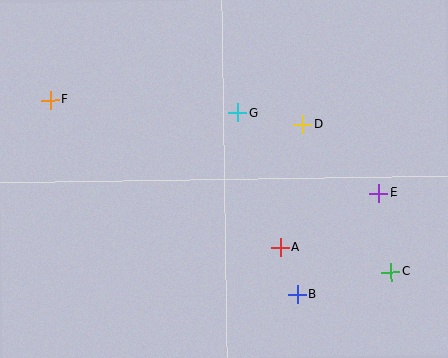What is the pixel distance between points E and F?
The distance between E and F is 342 pixels.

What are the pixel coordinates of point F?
Point F is at (50, 100).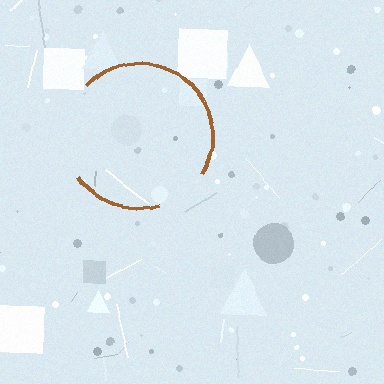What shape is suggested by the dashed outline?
The dashed outline suggests a circle.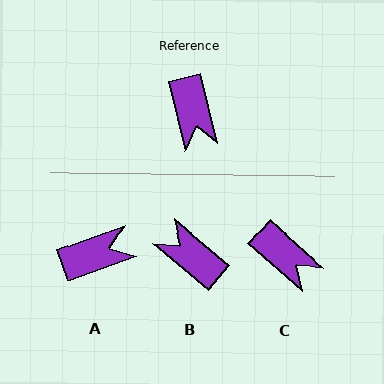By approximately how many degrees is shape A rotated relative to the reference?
Approximately 97 degrees counter-clockwise.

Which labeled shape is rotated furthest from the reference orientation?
B, about 143 degrees away.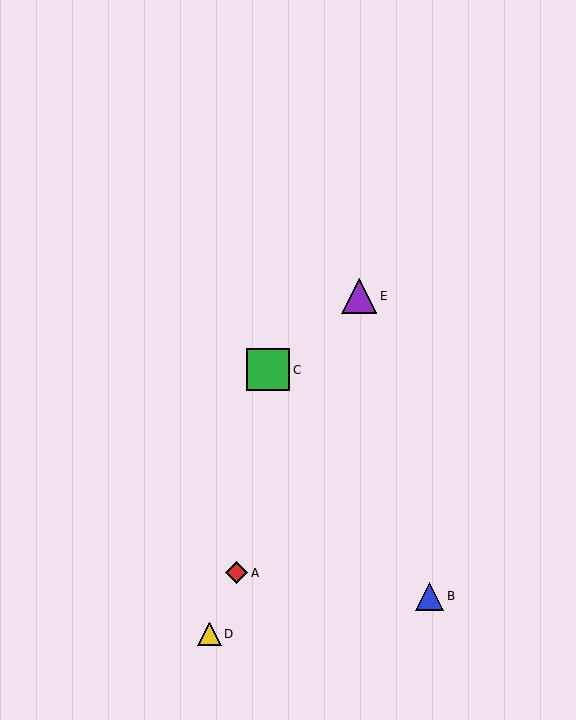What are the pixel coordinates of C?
Object C is at (268, 370).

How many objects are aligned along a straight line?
3 objects (A, D, E) are aligned along a straight line.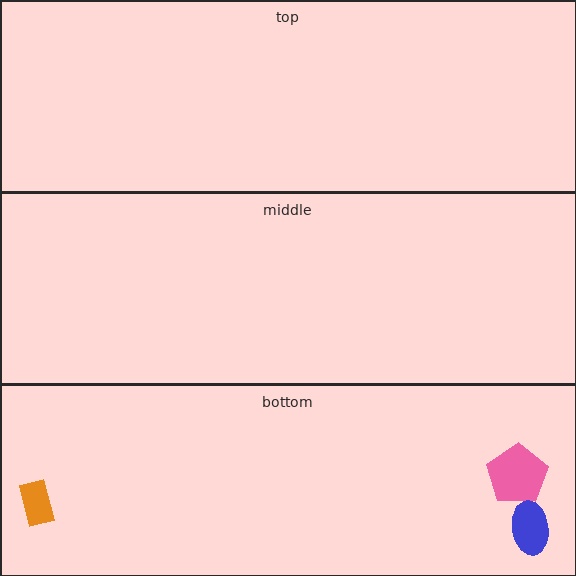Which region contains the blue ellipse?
The bottom region.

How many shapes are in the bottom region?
3.